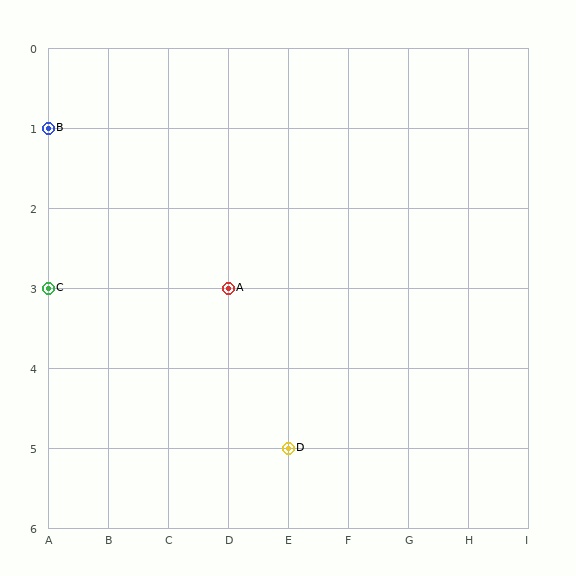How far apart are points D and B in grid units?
Points D and B are 4 columns and 4 rows apart (about 5.7 grid units diagonally).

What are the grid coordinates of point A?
Point A is at grid coordinates (D, 3).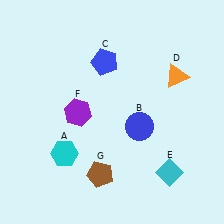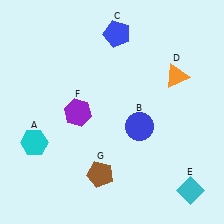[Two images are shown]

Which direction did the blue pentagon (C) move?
The blue pentagon (C) moved up.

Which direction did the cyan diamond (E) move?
The cyan diamond (E) moved right.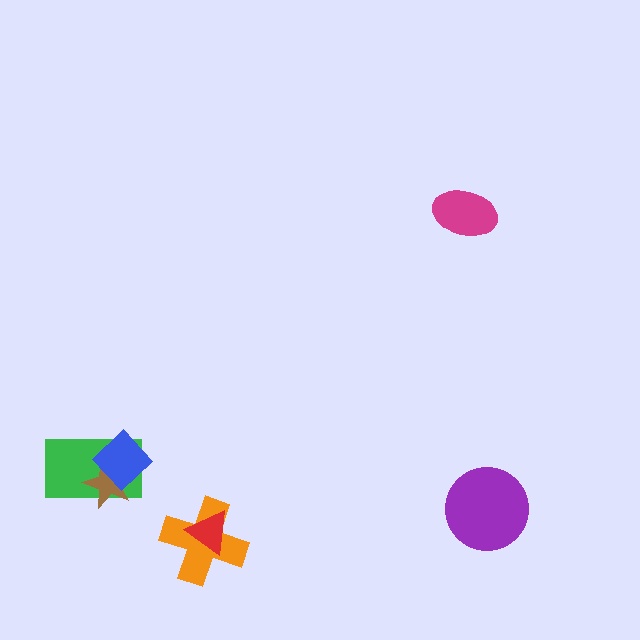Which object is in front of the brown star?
The blue diamond is in front of the brown star.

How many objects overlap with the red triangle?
1 object overlaps with the red triangle.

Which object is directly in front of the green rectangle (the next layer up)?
The brown star is directly in front of the green rectangle.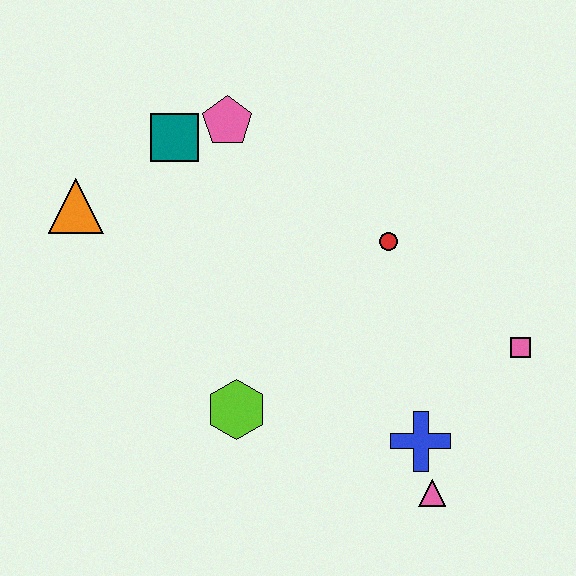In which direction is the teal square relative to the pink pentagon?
The teal square is to the left of the pink pentagon.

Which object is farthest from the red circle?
The orange triangle is farthest from the red circle.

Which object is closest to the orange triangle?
The teal square is closest to the orange triangle.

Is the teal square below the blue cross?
No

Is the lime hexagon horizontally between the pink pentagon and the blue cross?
Yes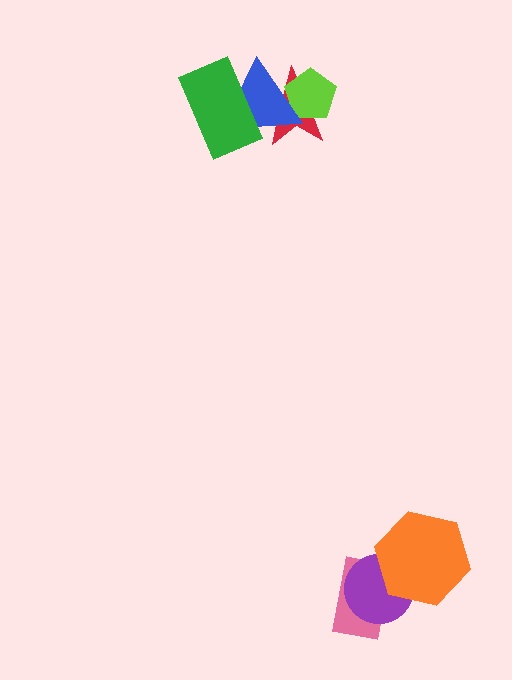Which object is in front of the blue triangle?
The green rectangle is in front of the blue triangle.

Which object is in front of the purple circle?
The orange hexagon is in front of the purple circle.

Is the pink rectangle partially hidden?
Yes, it is partially covered by another shape.